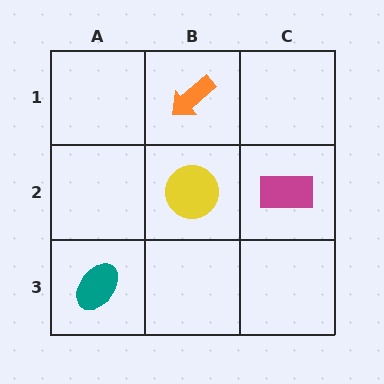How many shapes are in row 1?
1 shape.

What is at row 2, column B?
A yellow circle.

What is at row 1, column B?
An orange arrow.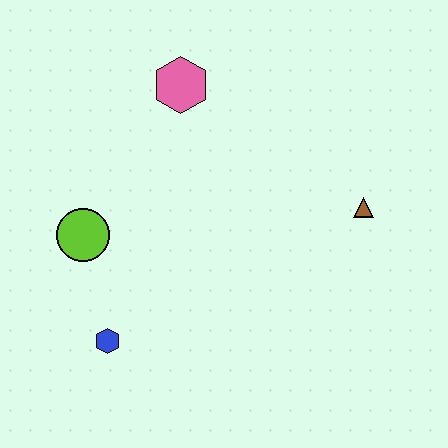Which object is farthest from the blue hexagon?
The brown triangle is farthest from the blue hexagon.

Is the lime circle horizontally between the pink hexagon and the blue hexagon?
No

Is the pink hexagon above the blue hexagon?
Yes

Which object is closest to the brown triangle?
The pink hexagon is closest to the brown triangle.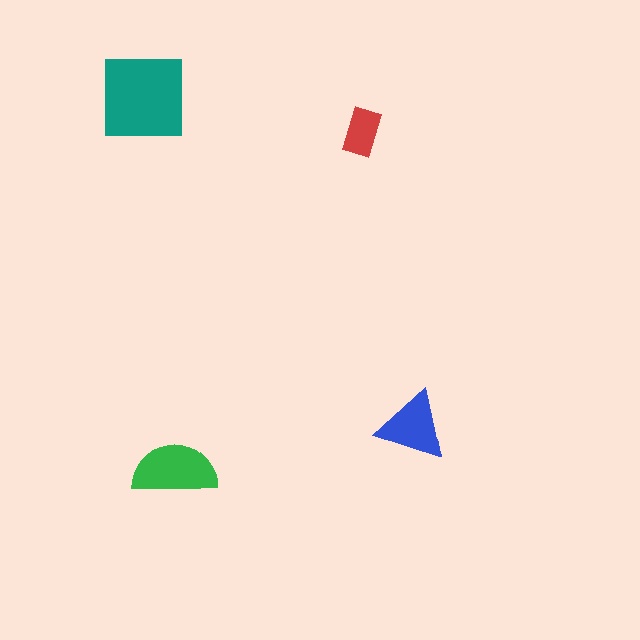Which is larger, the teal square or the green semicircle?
The teal square.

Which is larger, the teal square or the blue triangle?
The teal square.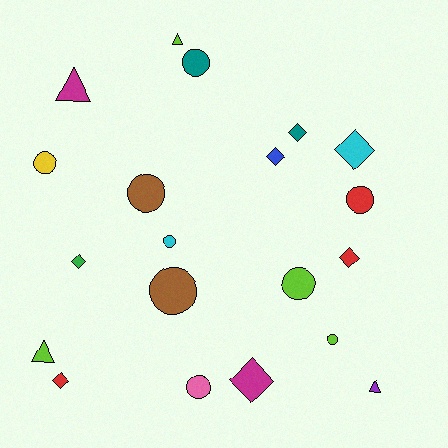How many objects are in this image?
There are 20 objects.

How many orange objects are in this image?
There are no orange objects.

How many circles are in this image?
There are 9 circles.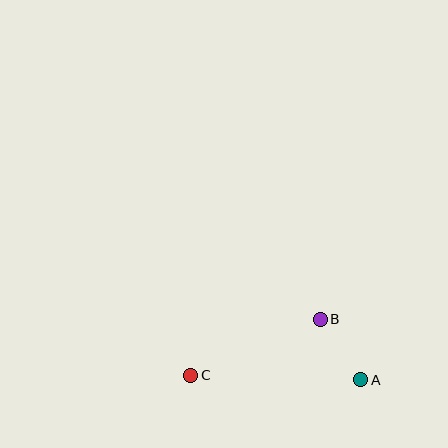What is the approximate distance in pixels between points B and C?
The distance between B and C is approximately 141 pixels.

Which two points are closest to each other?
Points A and B are closest to each other.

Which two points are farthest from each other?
Points A and C are farthest from each other.